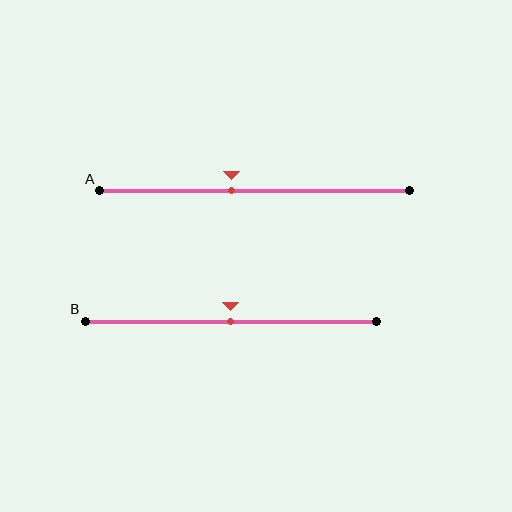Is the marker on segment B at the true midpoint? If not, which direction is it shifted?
Yes, the marker on segment B is at the true midpoint.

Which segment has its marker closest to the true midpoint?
Segment B has its marker closest to the true midpoint.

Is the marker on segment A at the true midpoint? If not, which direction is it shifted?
No, the marker on segment A is shifted to the left by about 8% of the segment length.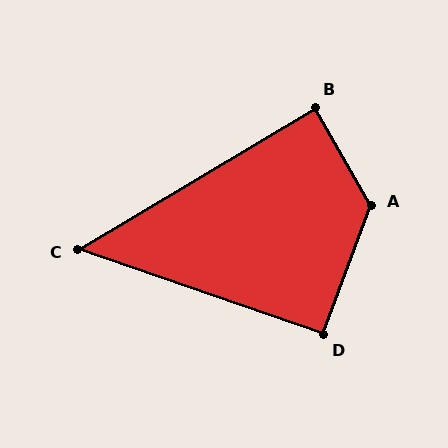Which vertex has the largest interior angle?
A, at approximately 130 degrees.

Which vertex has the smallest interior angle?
C, at approximately 50 degrees.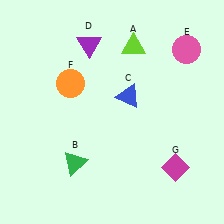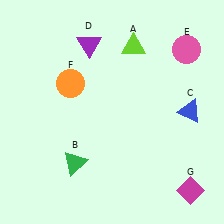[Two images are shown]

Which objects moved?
The objects that moved are: the blue triangle (C), the magenta diamond (G).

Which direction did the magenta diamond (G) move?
The magenta diamond (G) moved down.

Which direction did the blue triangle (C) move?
The blue triangle (C) moved right.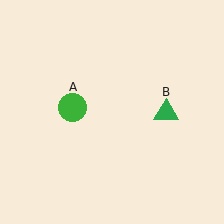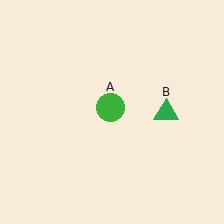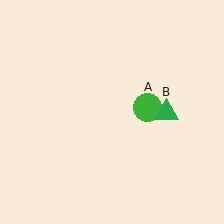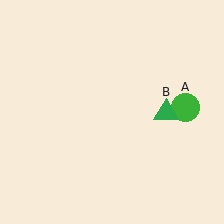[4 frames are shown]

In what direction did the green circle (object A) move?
The green circle (object A) moved right.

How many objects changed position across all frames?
1 object changed position: green circle (object A).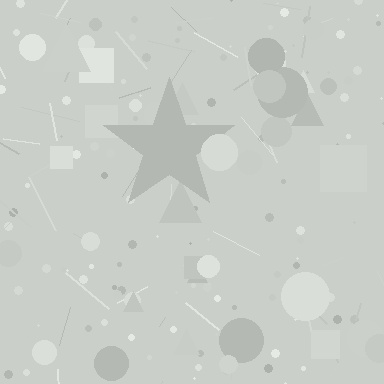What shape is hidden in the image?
A star is hidden in the image.